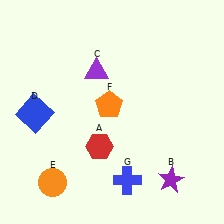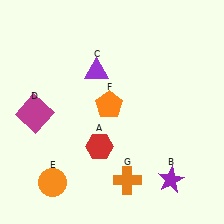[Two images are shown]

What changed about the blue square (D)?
In Image 1, D is blue. In Image 2, it changed to magenta.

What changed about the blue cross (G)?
In Image 1, G is blue. In Image 2, it changed to orange.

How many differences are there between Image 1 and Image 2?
There are 2 differences between the two images.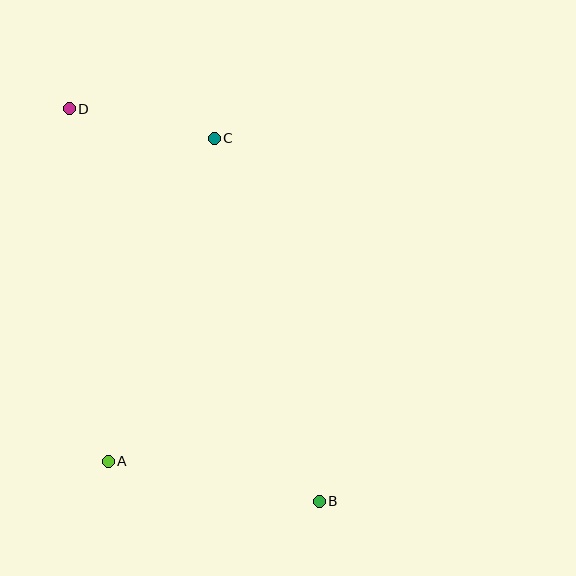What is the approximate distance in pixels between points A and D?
The distance between A and D is approximately 355 pixels.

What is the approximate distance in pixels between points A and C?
The distance between A and C is approximately 340 pixels.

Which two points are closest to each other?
Points C and D are closest to each other.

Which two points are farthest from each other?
Points B and D are farthest from each other.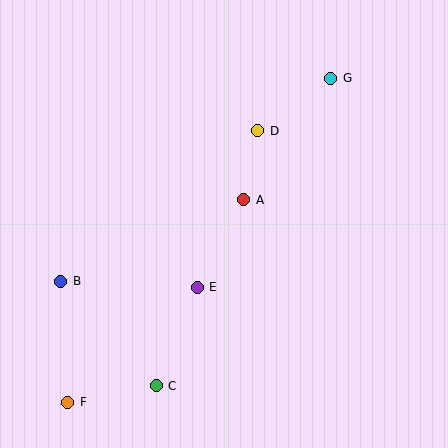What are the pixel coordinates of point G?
Point G is at (331, 78).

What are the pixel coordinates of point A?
Point A is at (244, 200).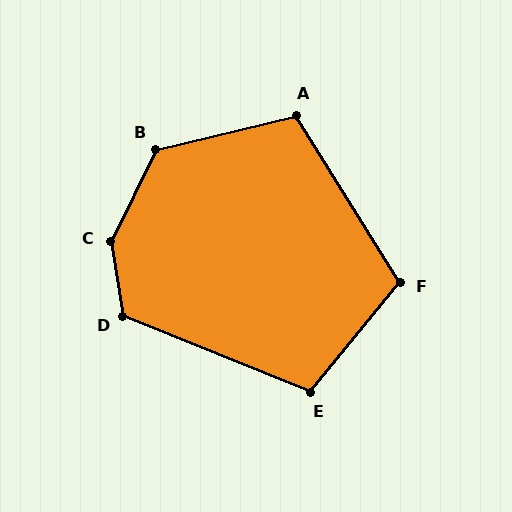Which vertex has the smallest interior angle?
E, at approximately 108 degrees.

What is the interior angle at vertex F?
Approximately 109 degrees (obtuse).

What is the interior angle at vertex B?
Approximately 130 degrees (obtuse).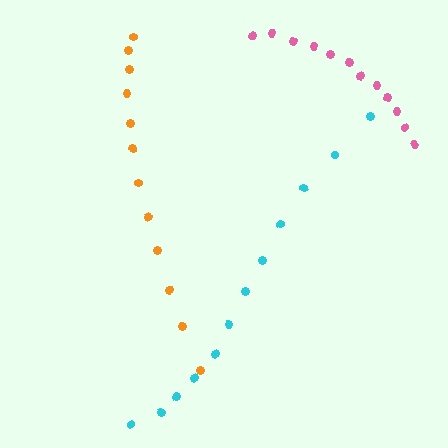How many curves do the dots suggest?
There are 3 distinct paths.